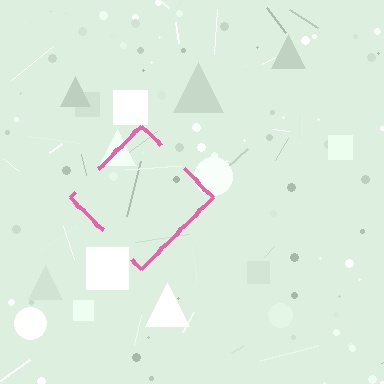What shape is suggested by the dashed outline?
The dashed outline suggests a diamond.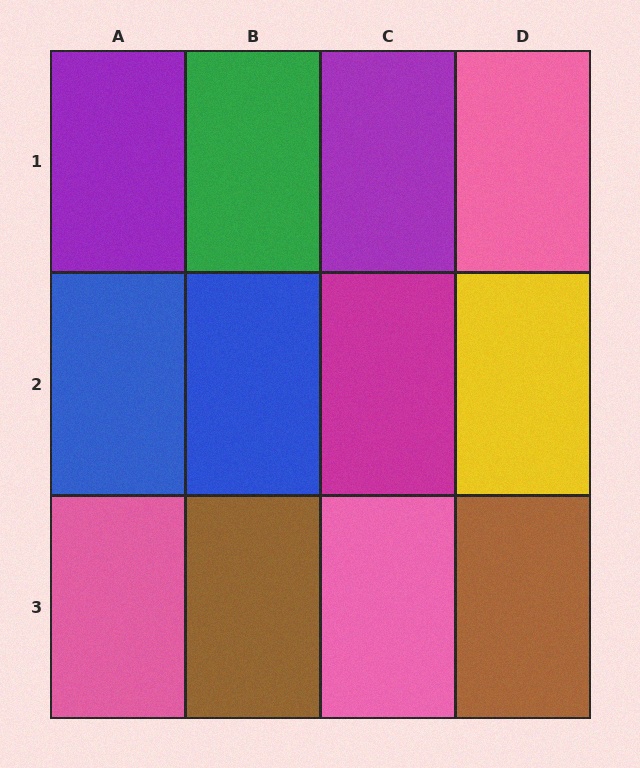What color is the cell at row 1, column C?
Purple.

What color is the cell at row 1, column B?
Green.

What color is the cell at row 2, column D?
Yellow.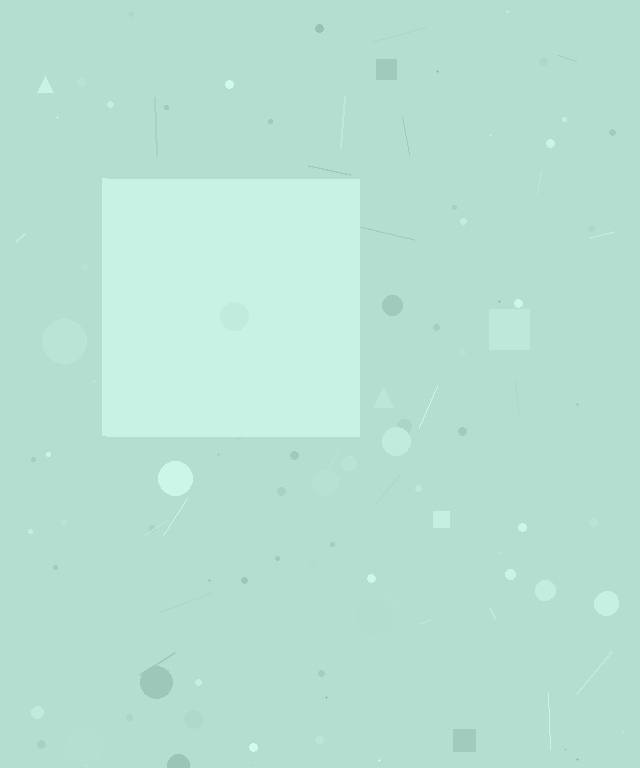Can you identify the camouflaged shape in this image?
The camouflaged shape is a square.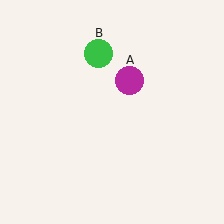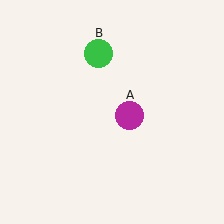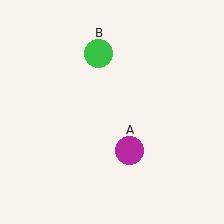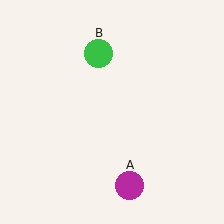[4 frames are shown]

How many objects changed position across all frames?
1 object changed position: magenta circle (object A).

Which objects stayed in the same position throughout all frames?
Green circle (object B) remained stationary.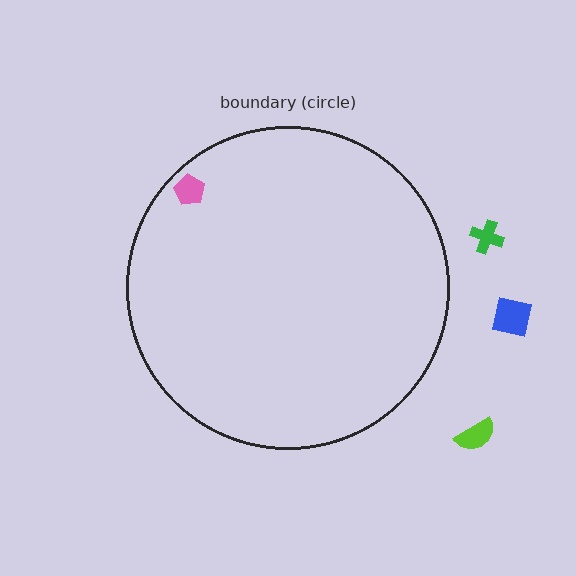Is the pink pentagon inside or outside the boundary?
Inside.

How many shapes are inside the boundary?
1 inside, 3 outside.